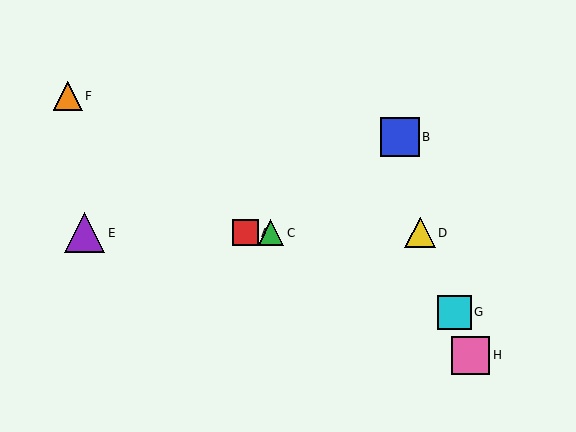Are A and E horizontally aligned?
Yes, both are at y≈233.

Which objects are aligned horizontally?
Objects A, C, D, E are aligned horizontally.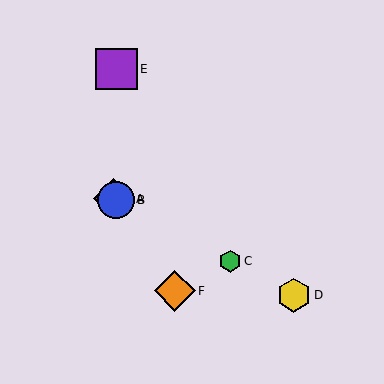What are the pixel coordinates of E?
Object E is at (116, 69).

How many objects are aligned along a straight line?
4 objects (A, B, C, D) are aligned along a straight line.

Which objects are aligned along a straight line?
Objects A, B, C, D are aligned along a straight line.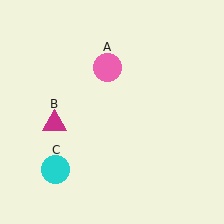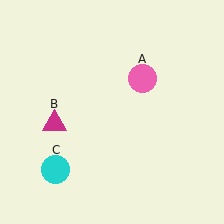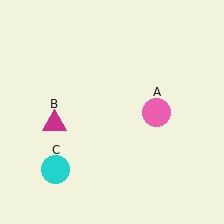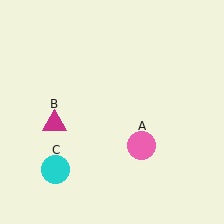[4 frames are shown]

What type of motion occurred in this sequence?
The pink circle (object A) rotated clockwise around the center of the scene.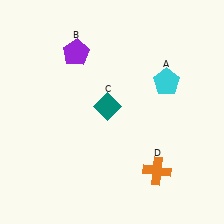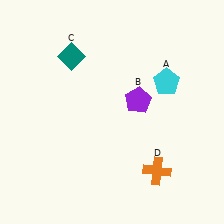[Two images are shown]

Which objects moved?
The objects that moved are: the purple pentagon (B), the teal diamond (C).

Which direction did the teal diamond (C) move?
The teal diamond (C) moved up.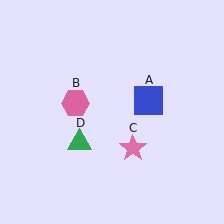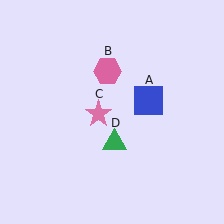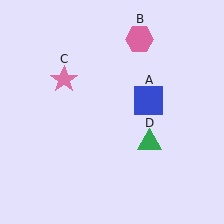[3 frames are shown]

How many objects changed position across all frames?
3 objects changed position: pink hexagon (object B), pink star (object C), green triangle (object D).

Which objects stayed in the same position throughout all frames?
Blue square (object A) remained stationary.